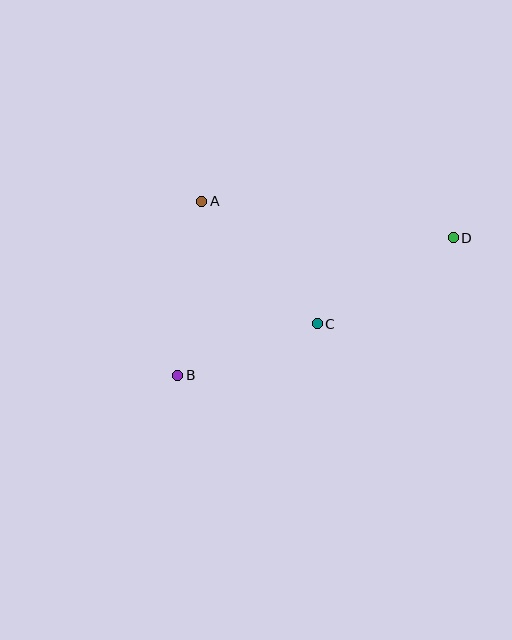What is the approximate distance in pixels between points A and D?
The distance between A and D is approximately 254 pixels.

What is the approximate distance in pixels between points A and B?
The distance between A and B is approximately 176 pixels.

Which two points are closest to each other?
Points B and C are closest to each other.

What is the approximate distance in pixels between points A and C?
The distance between A and C is approximately 169 pixels.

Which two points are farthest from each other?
Points B and D are farthest from each other.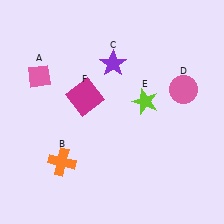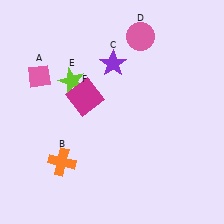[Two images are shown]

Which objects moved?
The objects that moved are: the pink circle (D), the lime star (E).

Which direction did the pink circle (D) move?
The pink circle (D) moved up.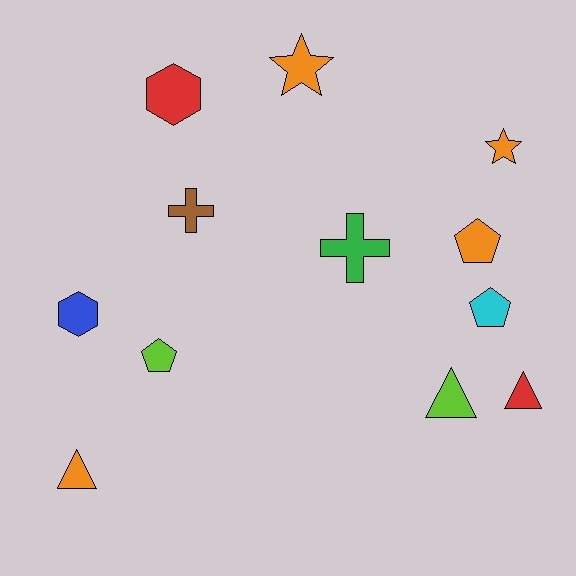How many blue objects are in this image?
There is 1 blue object.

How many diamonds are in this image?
There are no diamonds.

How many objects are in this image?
There are 12 objects.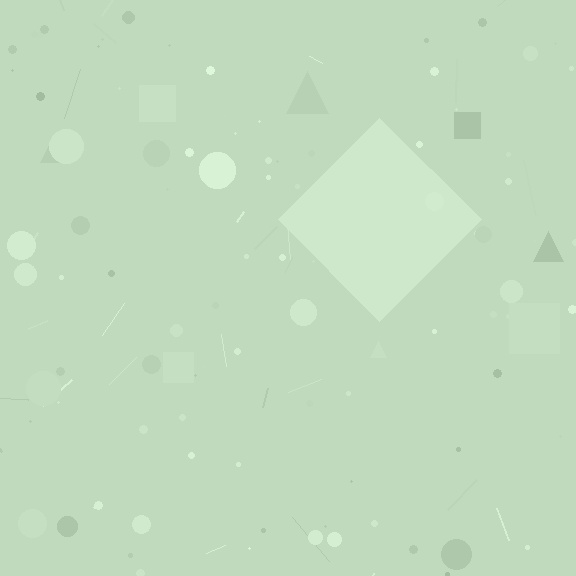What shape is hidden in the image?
A diamond is hidden in the image.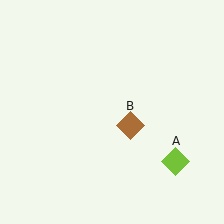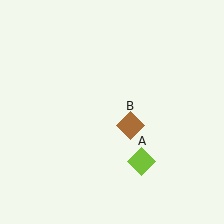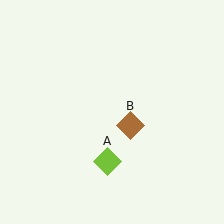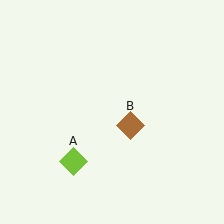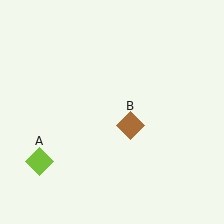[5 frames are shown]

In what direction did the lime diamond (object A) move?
The lime diamond (object A) moved left.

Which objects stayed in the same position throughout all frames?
Brown diamond (object B) remained stationary.